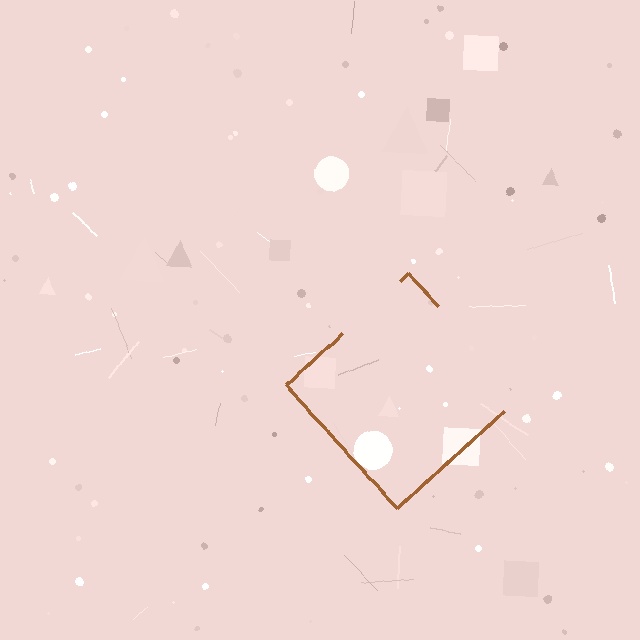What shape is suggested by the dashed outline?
The dashed outline suggests a diamond.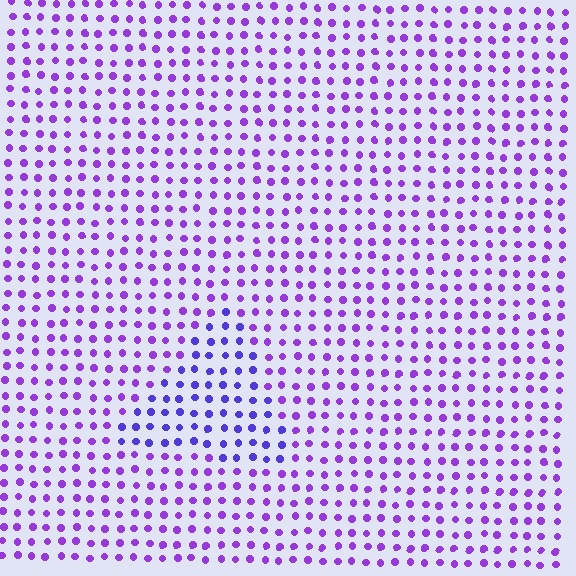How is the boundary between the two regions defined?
The boundary is defined purely by a slight shift in hue (about 27 degrees). Spacing, size, and orientation are identical on both sides.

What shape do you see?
I see a triangle.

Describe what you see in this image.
The image is filled with small purple elements in a uniform arrangement. A triangle-shaped region is visible where the elements are tinted to a slightly different hue, forming a subtle color boundary.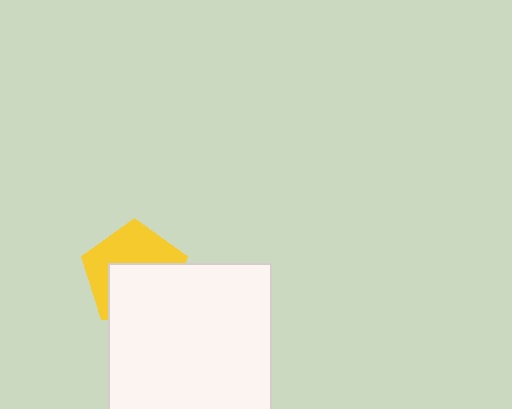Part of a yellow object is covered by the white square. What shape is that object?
It is a pentagon.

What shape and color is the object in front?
The object in front is a white square.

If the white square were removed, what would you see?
You would see the complete yellow pentagon.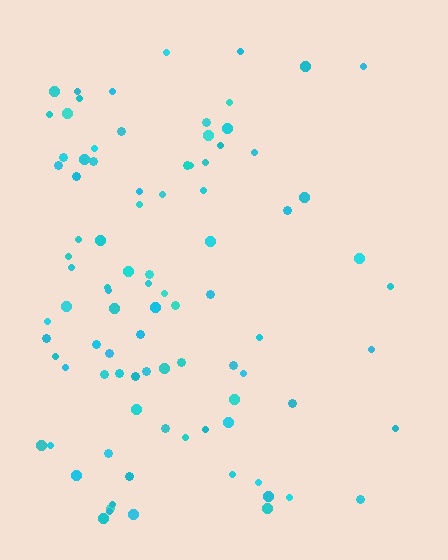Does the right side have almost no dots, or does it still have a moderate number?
Still a moderate number, just noticeably fewer than the left.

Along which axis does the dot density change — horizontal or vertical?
Horizontal.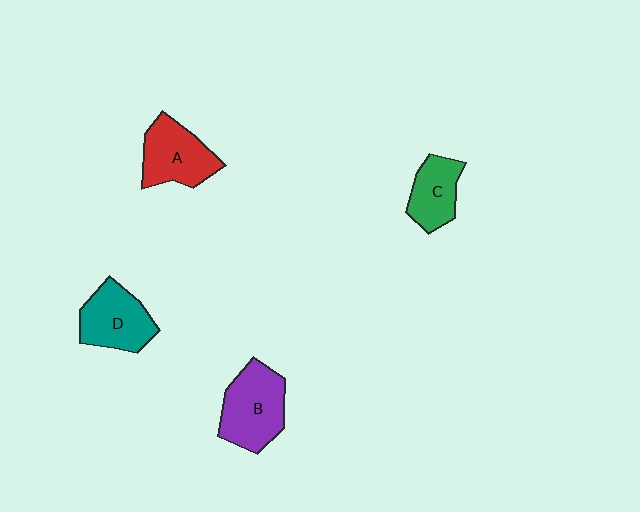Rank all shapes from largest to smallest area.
From largest to smallest: B (purple), D (teal), A (red), C (green).